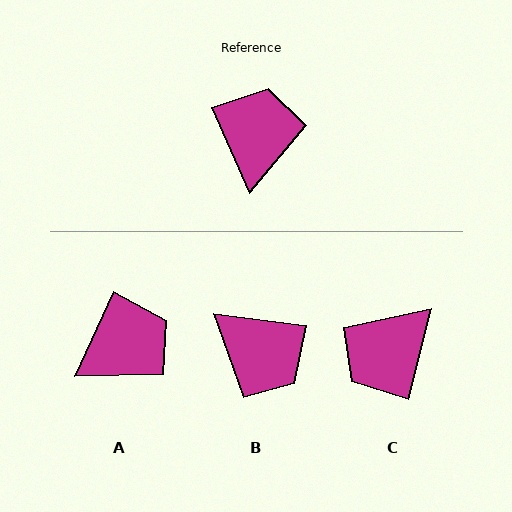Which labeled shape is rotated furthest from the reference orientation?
C, about 143 degrees away.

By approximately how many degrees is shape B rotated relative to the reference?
Approximately 121 degrees clockwise.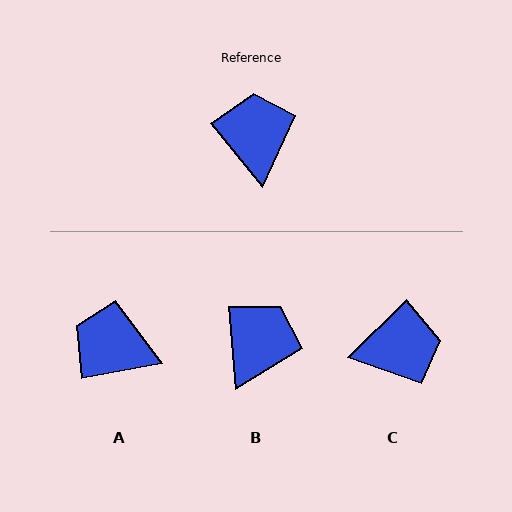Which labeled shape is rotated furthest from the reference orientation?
C, about 85 degrees away.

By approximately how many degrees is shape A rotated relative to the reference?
Approximately 61 degrees counter-clockwise.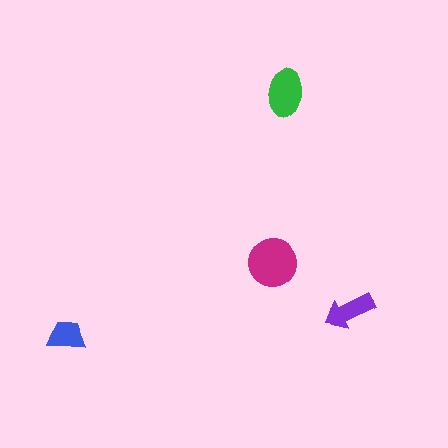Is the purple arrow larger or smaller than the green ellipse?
Smaller.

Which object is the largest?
The magenta circle.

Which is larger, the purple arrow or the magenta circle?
The magenta circle.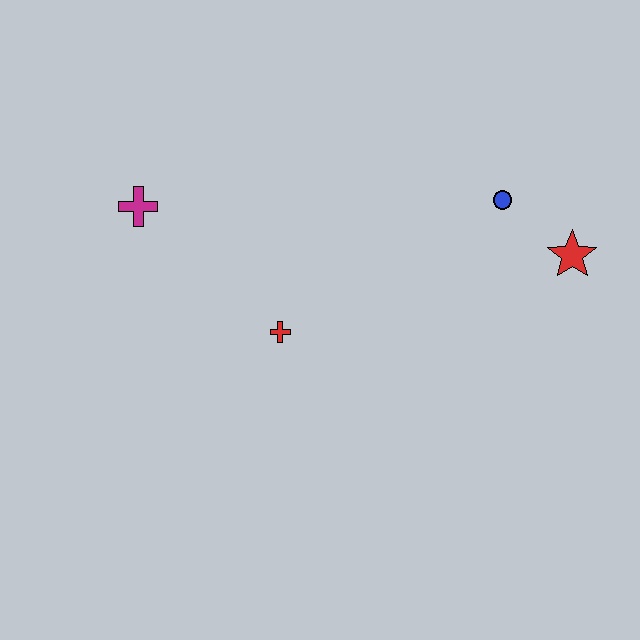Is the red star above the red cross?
Yes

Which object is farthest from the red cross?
The red star is farthest from the red cross.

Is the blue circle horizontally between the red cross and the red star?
Yes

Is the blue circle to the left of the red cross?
No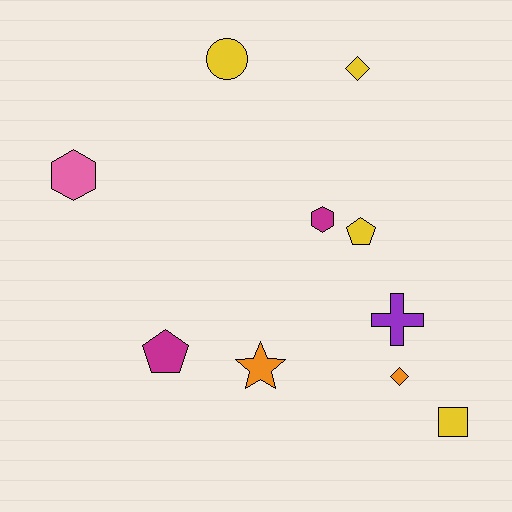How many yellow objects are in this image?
There are 4 yellow objects.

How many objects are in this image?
There are 10 objects.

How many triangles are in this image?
There are no triangles.